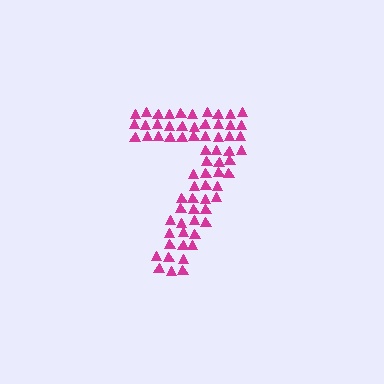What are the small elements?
The small elements are triangles.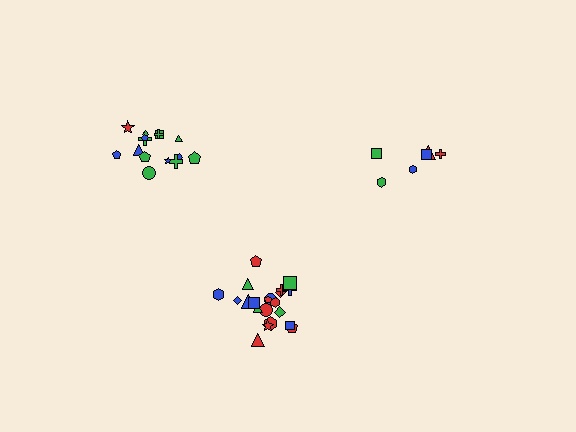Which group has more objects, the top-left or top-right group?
The top-left group.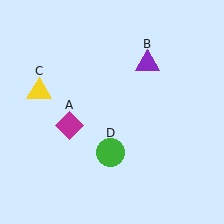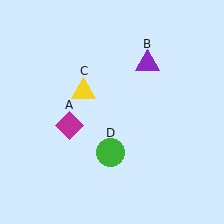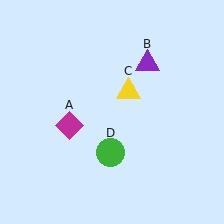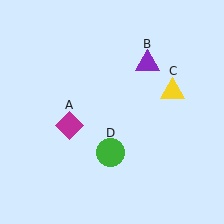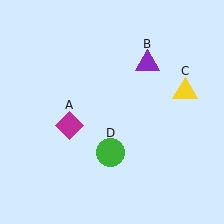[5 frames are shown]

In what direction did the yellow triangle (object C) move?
The yellow triangle (object C) moved right.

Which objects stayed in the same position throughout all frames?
Magenta diamond (object A) and purple triangle (object B) and green circle (object D) remained stationary.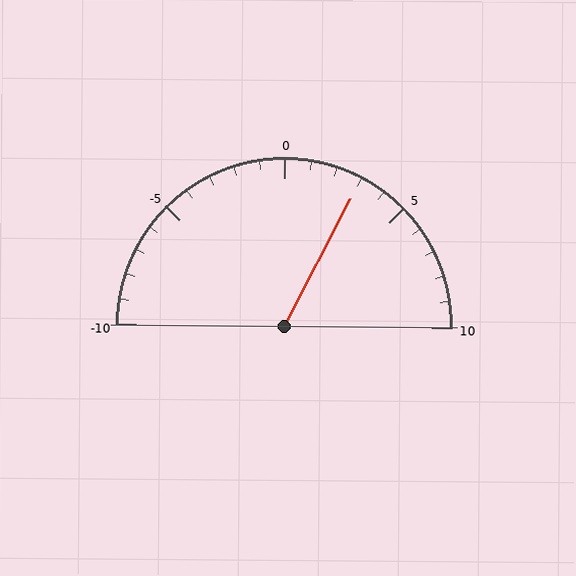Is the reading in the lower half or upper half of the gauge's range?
The reading is in the upper half of the range (-10 to 10).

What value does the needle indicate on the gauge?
The needle indicates approximately 3.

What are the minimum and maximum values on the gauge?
The gauge ranges from -10 to 10.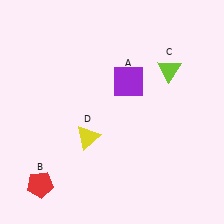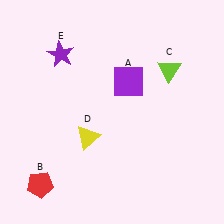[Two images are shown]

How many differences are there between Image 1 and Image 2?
There is 1 difference between the two images.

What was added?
A purple star (E) was added in Image 2.